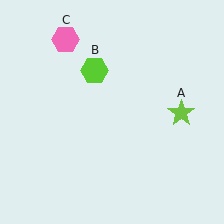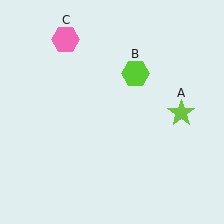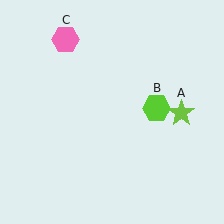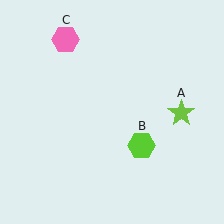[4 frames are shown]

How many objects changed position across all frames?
1 object changed position: lime hexagon (object B).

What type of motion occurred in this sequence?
The lime hexagon (object B) rotated clockwise around the center of the scene.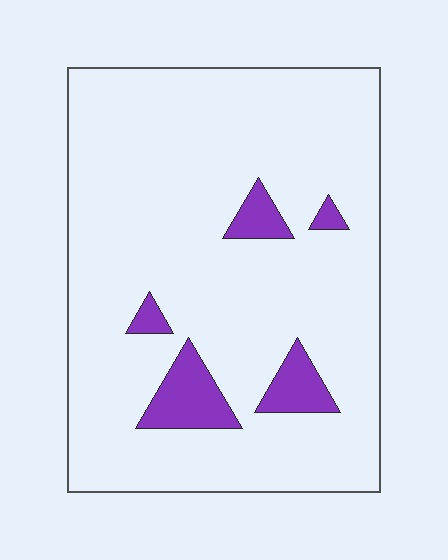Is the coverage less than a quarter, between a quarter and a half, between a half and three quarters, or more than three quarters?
Less than a quarter.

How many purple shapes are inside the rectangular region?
5.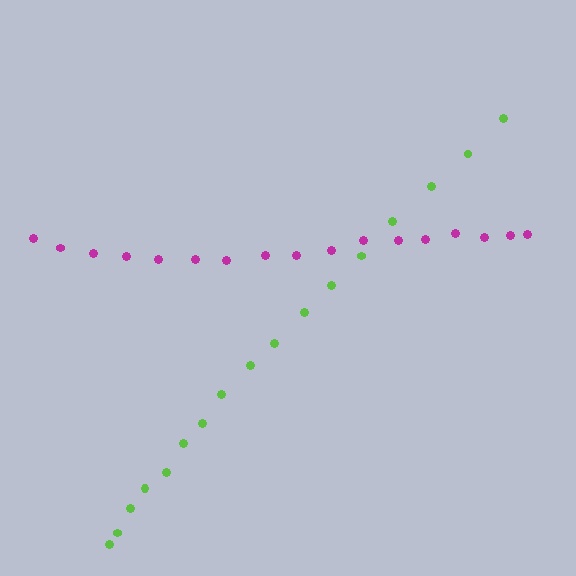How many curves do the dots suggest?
There are 2 distinct paths.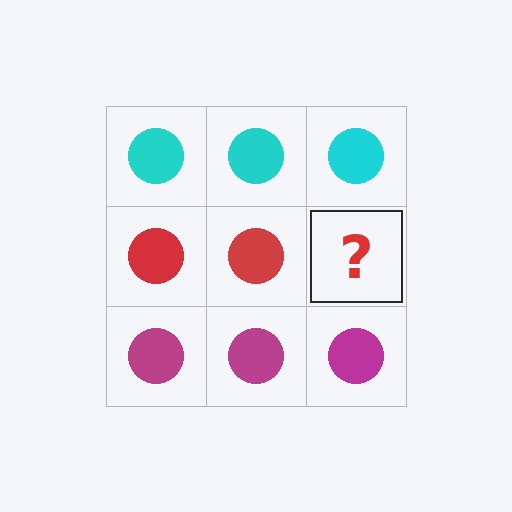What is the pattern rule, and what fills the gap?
The rule is that each row has a consistent color. The gap should be filled with a red circle.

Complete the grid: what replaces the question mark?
The question mark should be replaced with a red circle.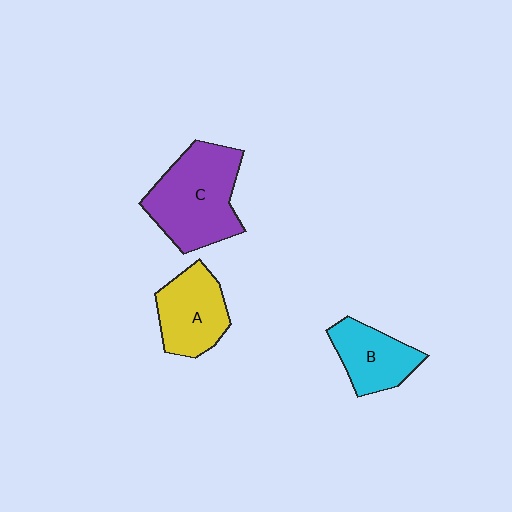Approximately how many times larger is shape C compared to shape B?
Approximately 1.7 times.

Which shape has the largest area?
Shape C (purple).